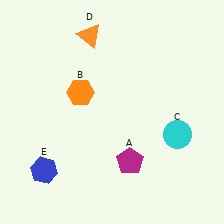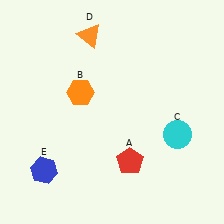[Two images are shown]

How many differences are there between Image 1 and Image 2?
There is 1 difference between the two images.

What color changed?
The pentagon (A) changed from magenta in Image 1 to red in Image 2.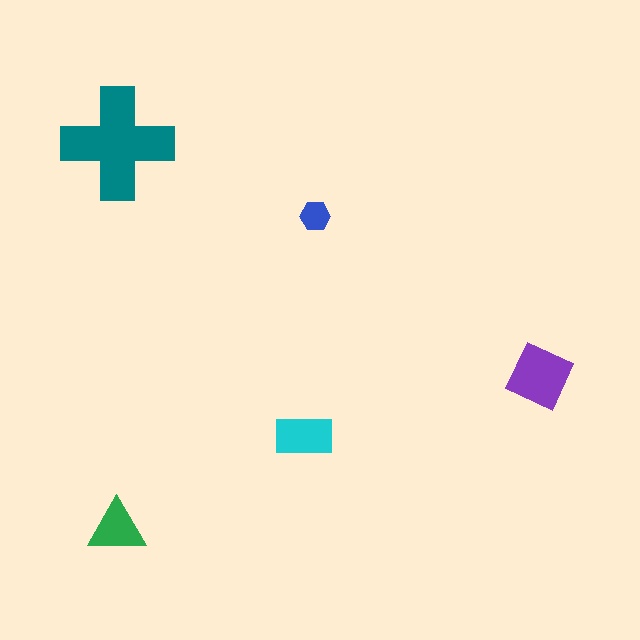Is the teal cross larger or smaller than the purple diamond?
Larger.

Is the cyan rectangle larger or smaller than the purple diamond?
Smaller.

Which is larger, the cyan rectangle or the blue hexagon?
The cyan rectangle.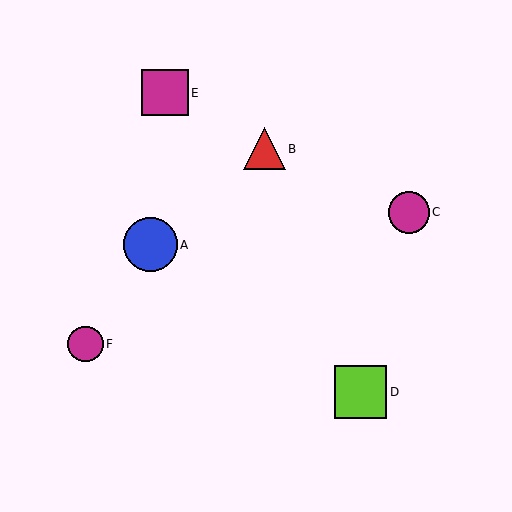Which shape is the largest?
The blue circle (labeled A) is the largest.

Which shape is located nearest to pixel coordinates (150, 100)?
The magenta square (labeled E) at (165, 93) is nearest to that location.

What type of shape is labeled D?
Shape D is a lime square.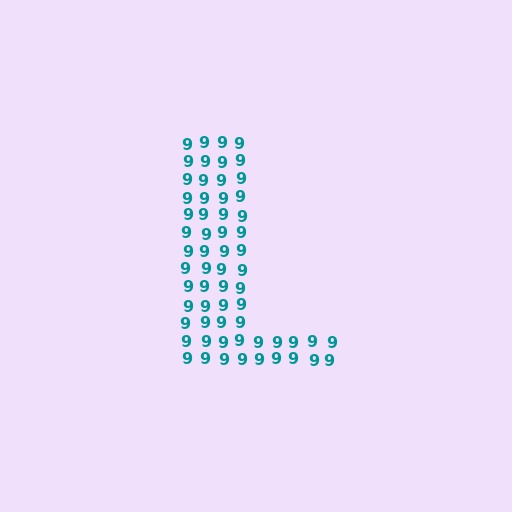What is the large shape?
The large shape is the letter L.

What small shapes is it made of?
It is made of small digit 9's.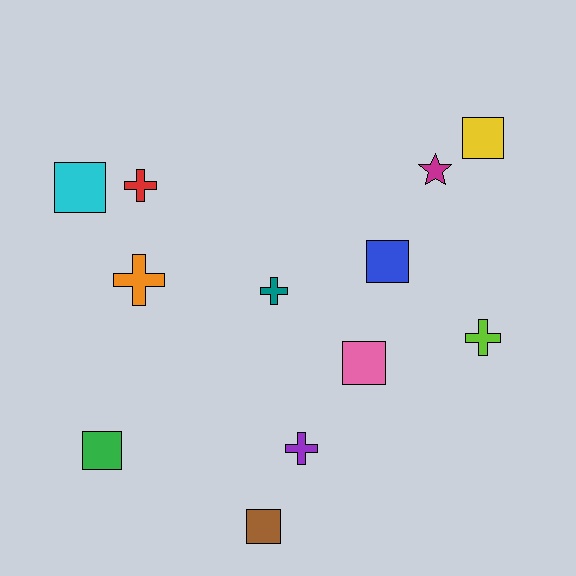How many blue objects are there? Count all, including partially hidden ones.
There is 1 blue object.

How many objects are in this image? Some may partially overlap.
There are 12 objects.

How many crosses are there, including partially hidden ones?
There are 5 crosses.